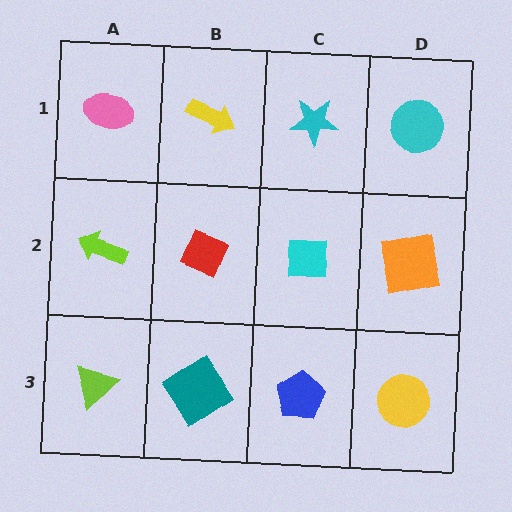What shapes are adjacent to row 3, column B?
A red diamond (row 2, column B), a lime triangle (row 3, column A), a blue pentagon (row 3, column C).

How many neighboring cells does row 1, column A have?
2.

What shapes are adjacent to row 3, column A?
A lime arrow (row 2, column A), a teal diamond (row 3, column B).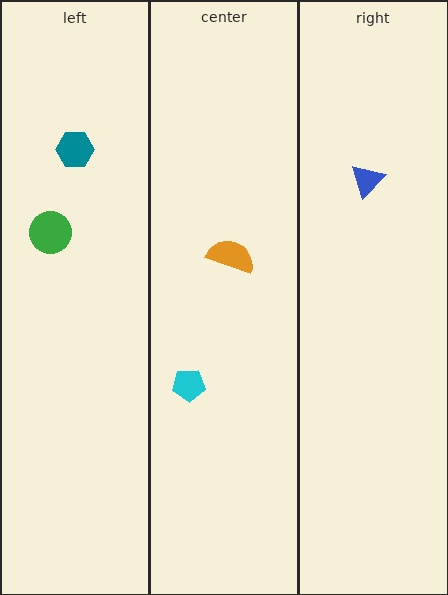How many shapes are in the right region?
1.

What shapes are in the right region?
The blue triangle.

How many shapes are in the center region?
2.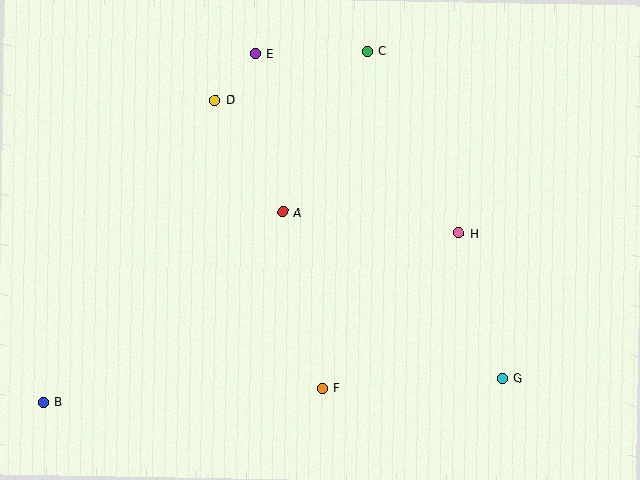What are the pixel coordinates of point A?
Point A is at (283, 212).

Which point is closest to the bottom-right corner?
Point G is closest to the bottom-right corner.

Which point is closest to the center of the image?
Point A at (283, 212) is closest to the center.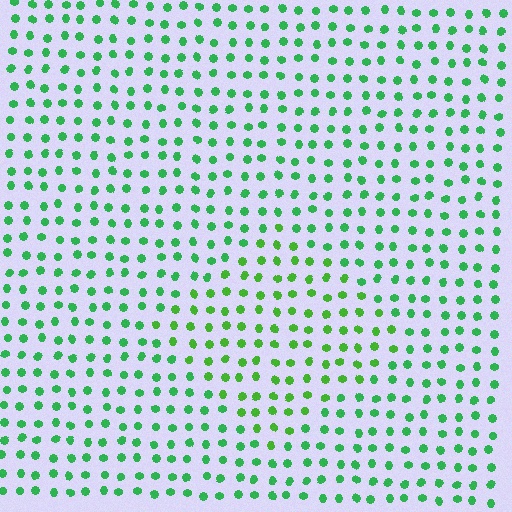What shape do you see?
I see a diamond.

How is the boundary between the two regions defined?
The boundary is defined purely by a slight shift in hue (about 25 degrees). Spacing, size, and orientation are identical on both sides.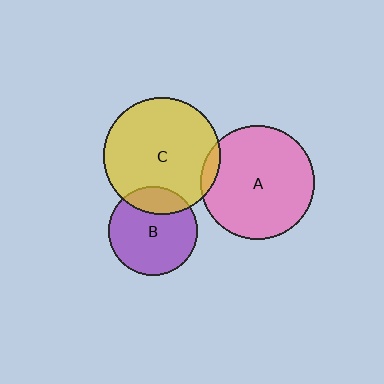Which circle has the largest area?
Circle C (yellow).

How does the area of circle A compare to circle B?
Approximately 1.7 times.